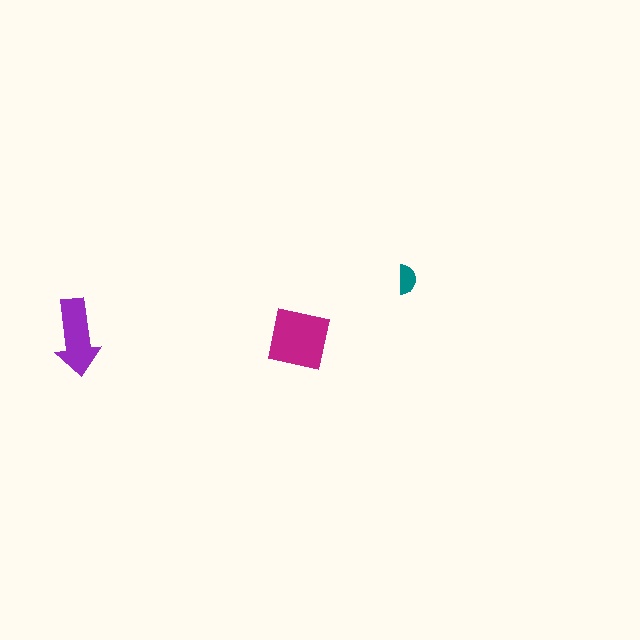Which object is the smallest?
The teal semicircle.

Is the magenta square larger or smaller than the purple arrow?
Larger.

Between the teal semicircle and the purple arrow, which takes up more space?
The purple arrow.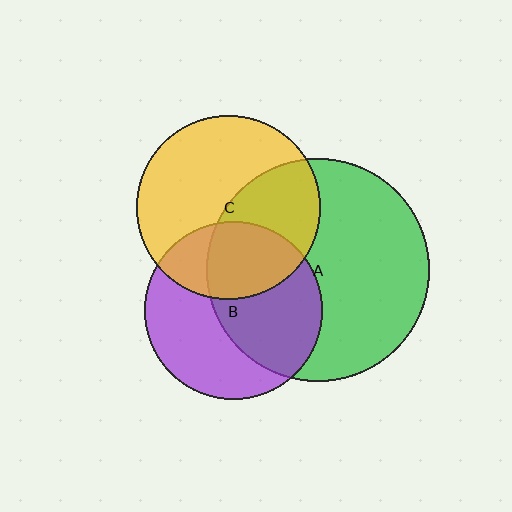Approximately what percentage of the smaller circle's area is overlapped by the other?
Approximately 45%.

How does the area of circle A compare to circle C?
Approximately 1.5 times.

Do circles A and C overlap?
Yes.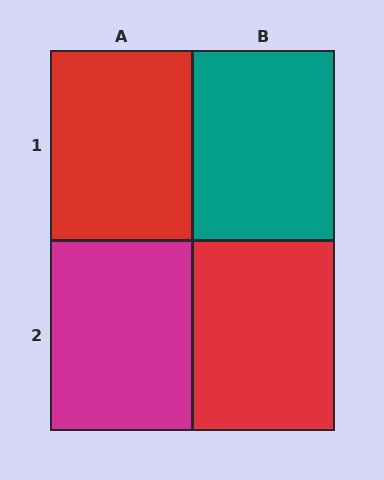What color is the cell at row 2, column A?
Magenta.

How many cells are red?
2 cells are red.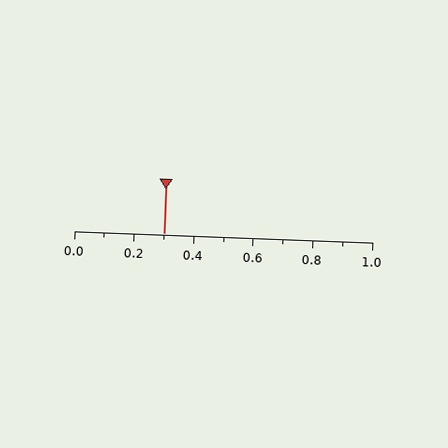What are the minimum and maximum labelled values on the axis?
The axis runs from 0.0 to 1.0.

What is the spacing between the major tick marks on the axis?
The major ticks are spaced 0.2 apart.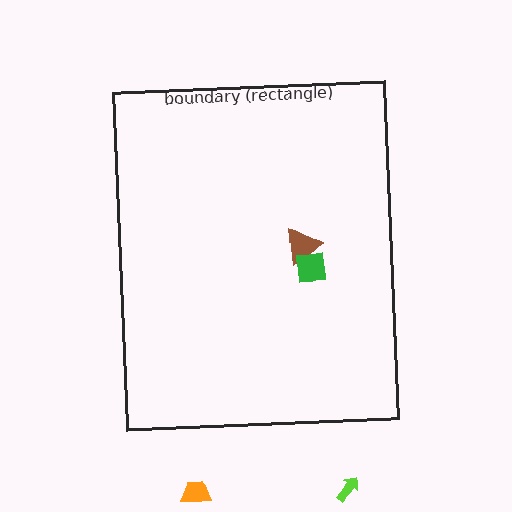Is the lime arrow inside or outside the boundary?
Outside.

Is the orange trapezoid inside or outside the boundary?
Outside.